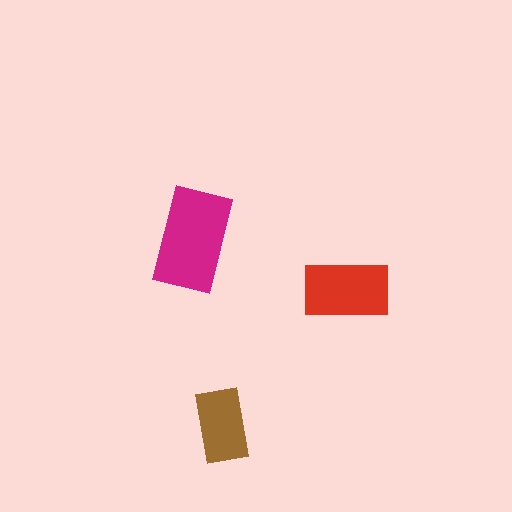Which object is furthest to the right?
The red rectangle is rightmost.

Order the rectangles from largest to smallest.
the magenta one, the red one, the brown one.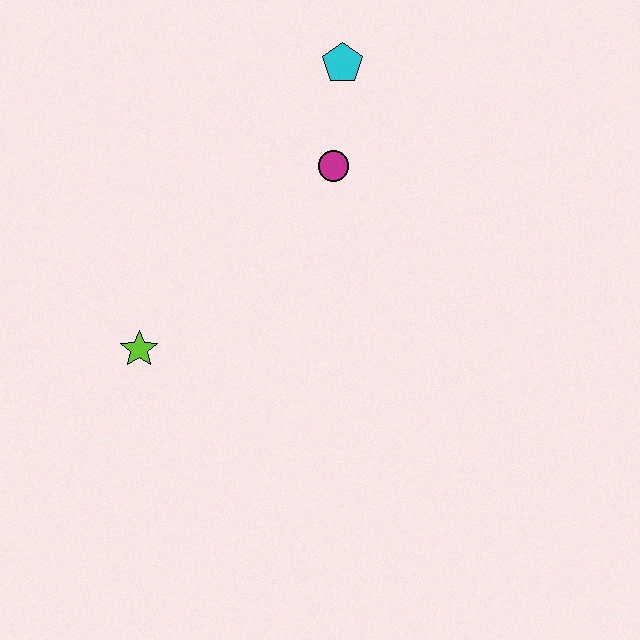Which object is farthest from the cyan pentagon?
The lime star is farthest from the cyan pentagon.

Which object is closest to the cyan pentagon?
The magenta circle is closest to the cyan pentagon.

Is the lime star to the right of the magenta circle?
No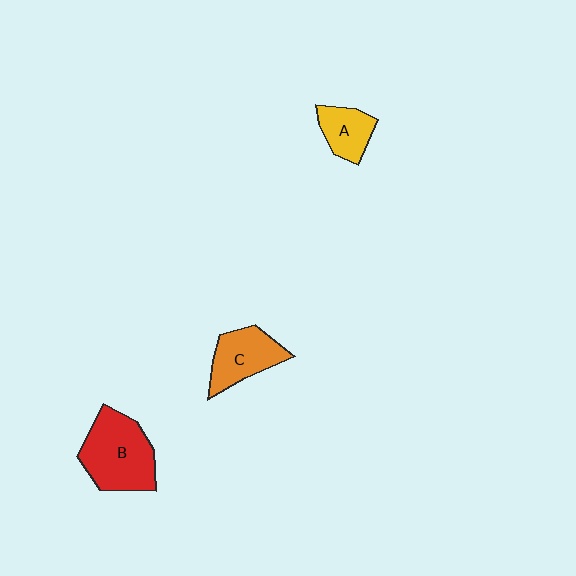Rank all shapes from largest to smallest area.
From largest to smallest: B (red), C (orange), A (yellow).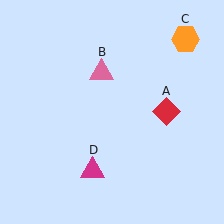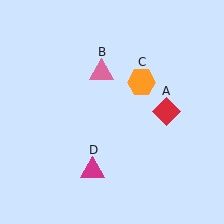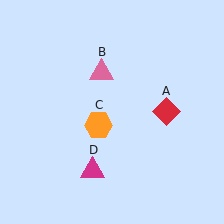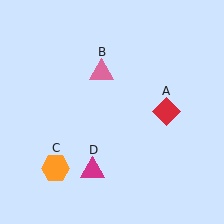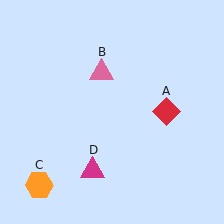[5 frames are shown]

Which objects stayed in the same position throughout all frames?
Red diamond (object A) and pink triangle (object B) and magenta triangle (object D) remained stationary.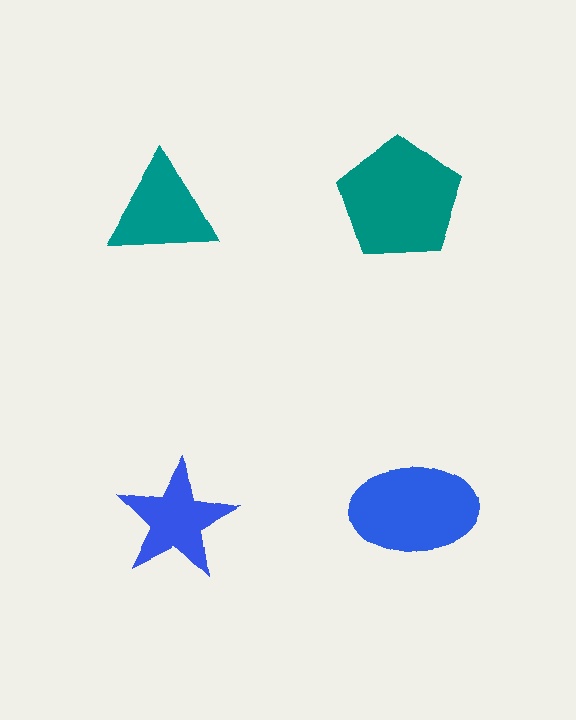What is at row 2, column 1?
A blue star.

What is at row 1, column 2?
A teal pentagon.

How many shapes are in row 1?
2 shapes.